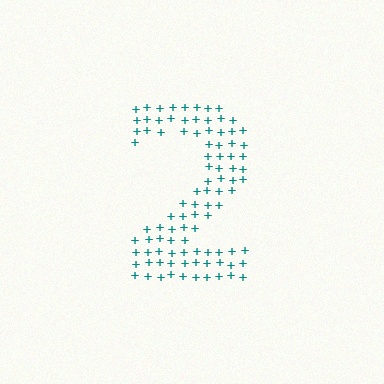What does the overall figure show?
The overall figure shows the digit 2.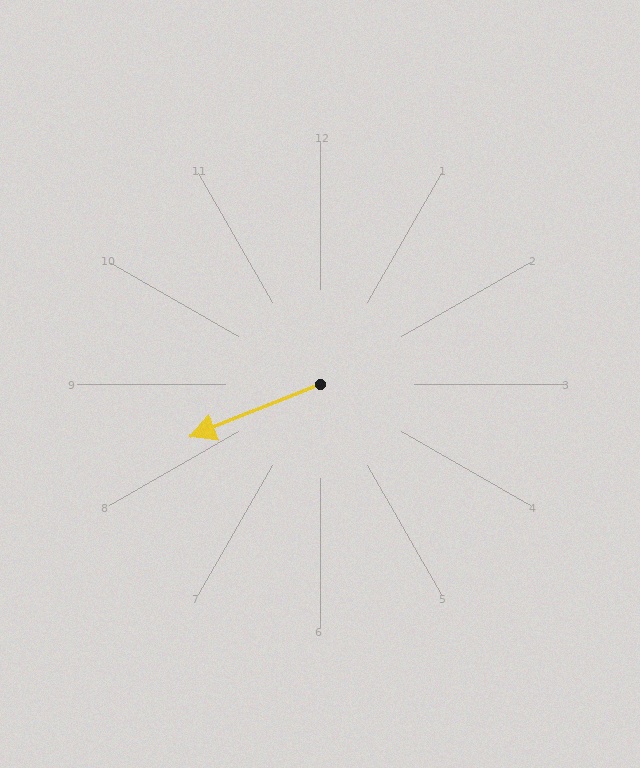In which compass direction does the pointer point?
West.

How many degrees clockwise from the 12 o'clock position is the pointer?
Approximately 248 degrees.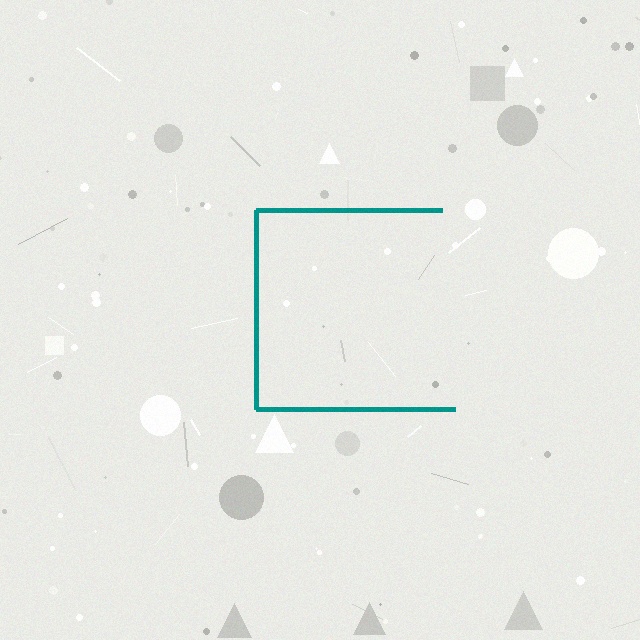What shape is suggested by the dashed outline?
The dashed outline suggests a square.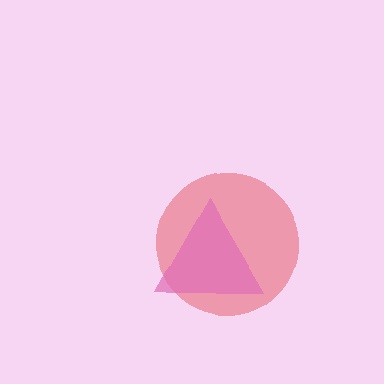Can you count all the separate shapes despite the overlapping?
Yes, there are 2 separate shapes.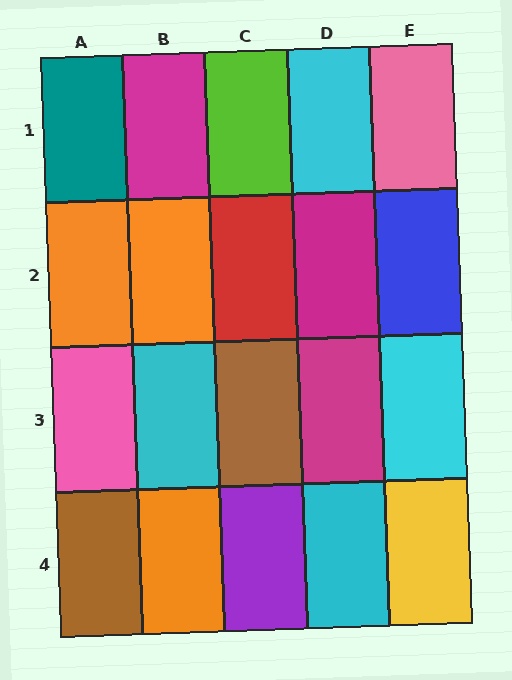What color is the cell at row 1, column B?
Magenta.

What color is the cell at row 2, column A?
Orange.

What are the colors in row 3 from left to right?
Pink, cyan, brown, magenta, cyan.